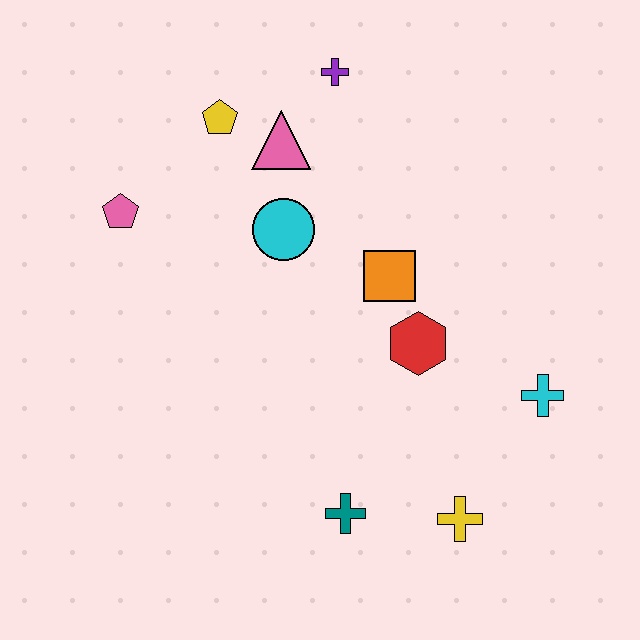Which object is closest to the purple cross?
The pink triangle is closest to the purple cross.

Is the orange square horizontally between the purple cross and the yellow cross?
Yes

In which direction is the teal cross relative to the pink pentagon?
The teal cross is below the pink pentagon.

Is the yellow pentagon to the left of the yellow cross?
Yes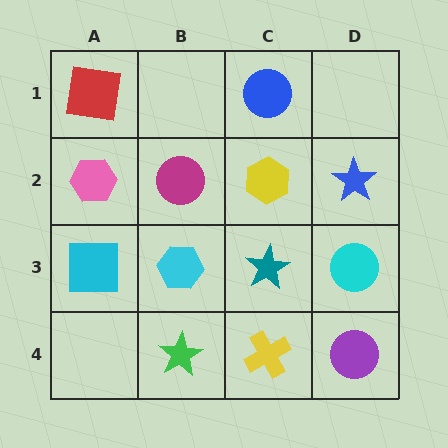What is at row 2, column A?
A pink hexagon.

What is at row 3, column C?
A teal star.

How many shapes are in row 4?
3 shapes.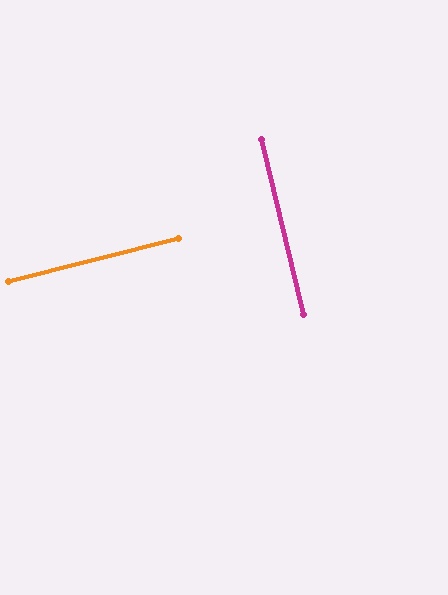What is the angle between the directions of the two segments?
Approximately 89 degrees.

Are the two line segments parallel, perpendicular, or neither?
Perpendicular — they meet at approximately 89°.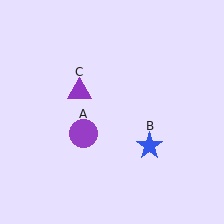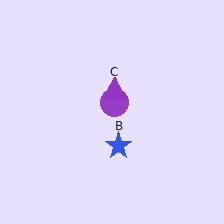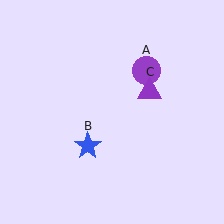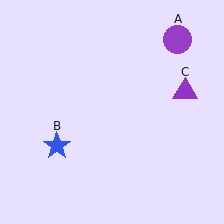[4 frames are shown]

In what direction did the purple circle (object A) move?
The purple circle (object A) moved up and to the right.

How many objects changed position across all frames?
3 objects changed position: purple circle (object A), blue star (object B), purple triangle (object C).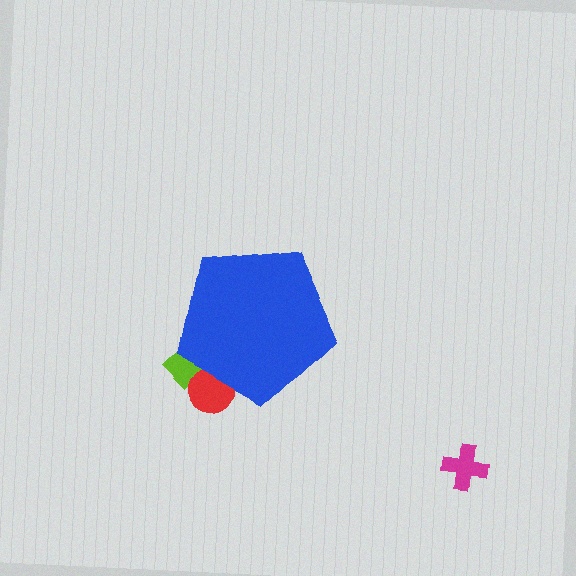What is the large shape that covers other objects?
A blue pentagon.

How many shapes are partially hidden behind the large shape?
2 shapes are partially hidden.